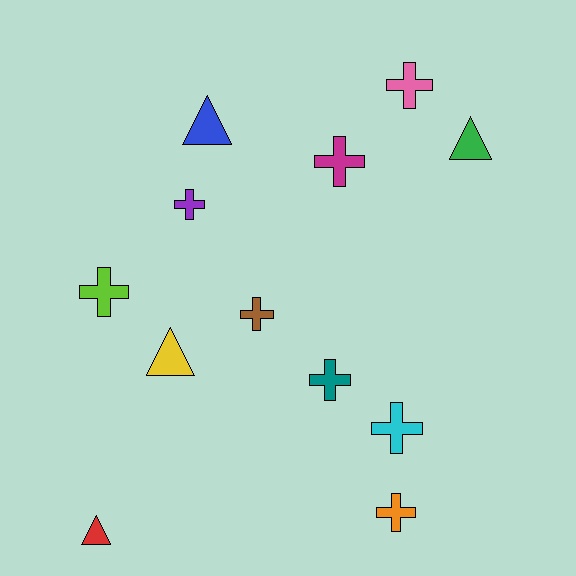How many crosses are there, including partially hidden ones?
There are 8 crosses.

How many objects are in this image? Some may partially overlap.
There are 12 objects.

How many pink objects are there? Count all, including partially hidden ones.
There is 1 pink object.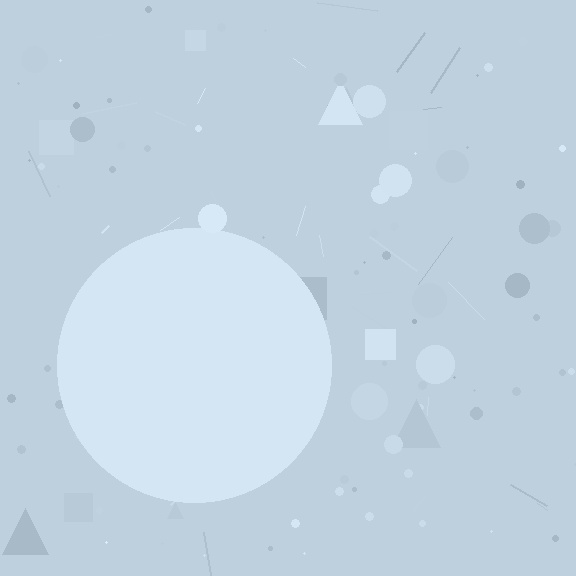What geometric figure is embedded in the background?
A circle is embedded in the background.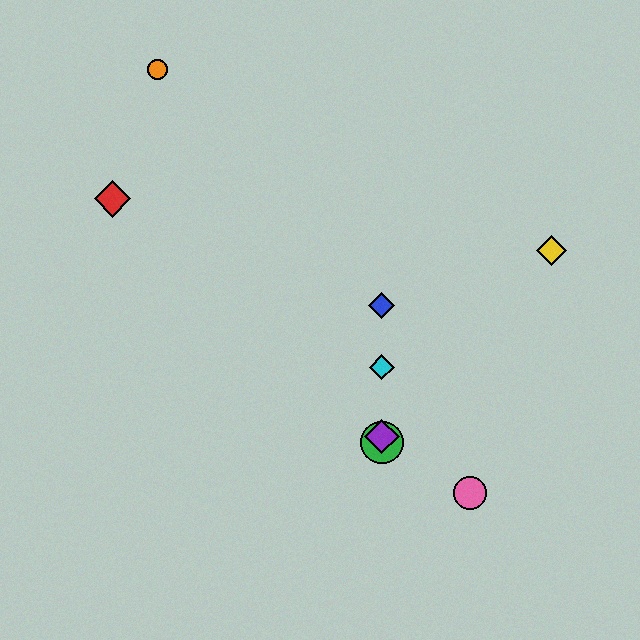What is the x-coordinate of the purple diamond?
The purple diamond is at x≈382.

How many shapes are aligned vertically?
4 shapes (the blue diamond, the green circle, the purple diamond, the cyan diamond) are aligned vertically.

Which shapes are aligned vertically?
The blue diamond, the green circle, the purple diamond, the cyan diamond are aligned vertically.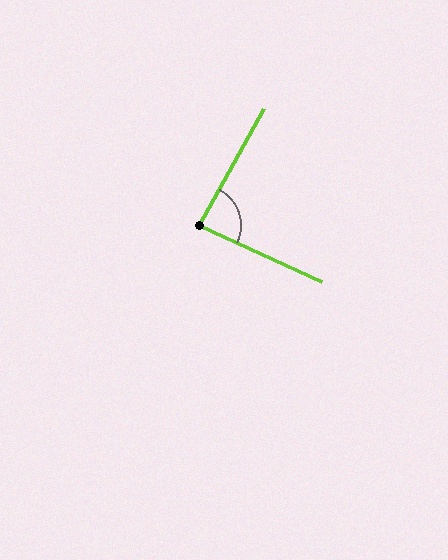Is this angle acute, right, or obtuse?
It is approximately a right angle.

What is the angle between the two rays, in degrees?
Approximately 86 degrees.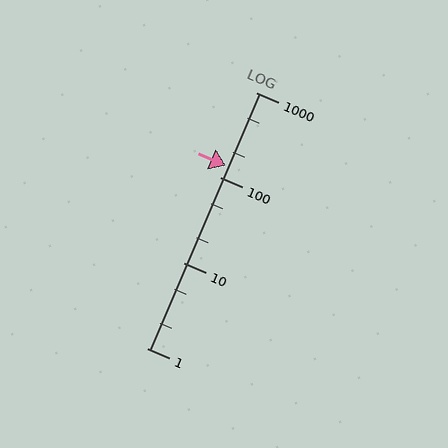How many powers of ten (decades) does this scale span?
The scale spans 3 decades, from 1 to 1000.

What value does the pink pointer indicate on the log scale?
The pointer indicates approximately 140.